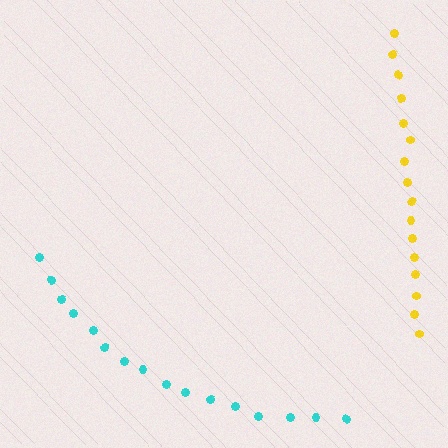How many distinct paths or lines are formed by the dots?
There are 2 distinct paths.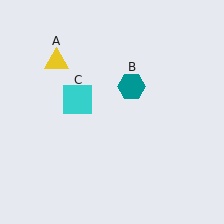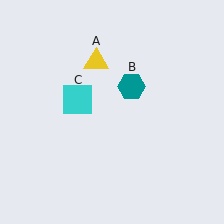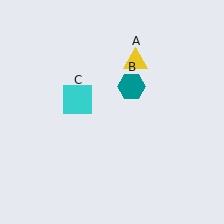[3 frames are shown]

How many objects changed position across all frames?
1 object changed position: yellow triangle (object A).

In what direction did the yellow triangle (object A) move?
The yellow triangle (object A) moved right.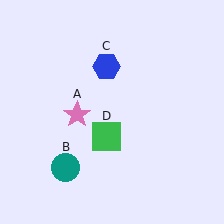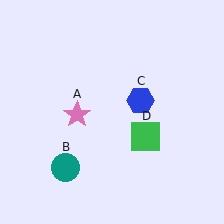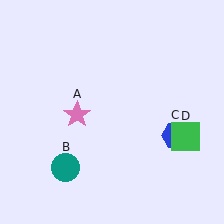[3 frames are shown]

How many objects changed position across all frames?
2 objects changed position: blue hexagon (object C), green square (object D).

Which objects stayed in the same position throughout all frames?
Pink star (object A) and teal circle (object B) remained stationary.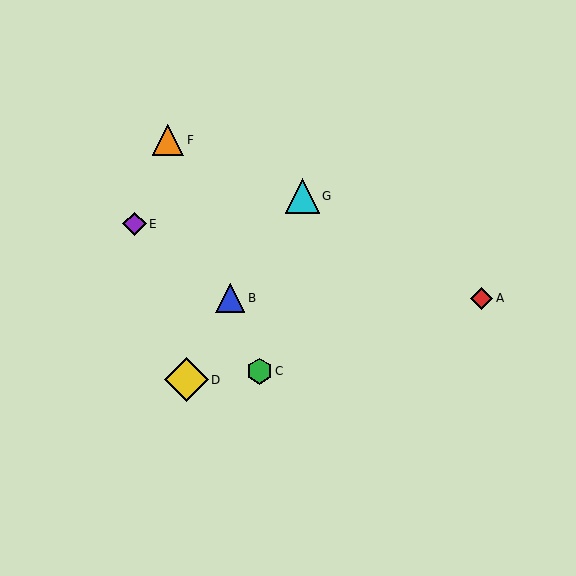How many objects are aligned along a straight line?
3 objects (B, C, F) are aligned along a straight line.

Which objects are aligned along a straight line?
Objects B, C, F are aligned along a straight line.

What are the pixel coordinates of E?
Object E is at (134, 224).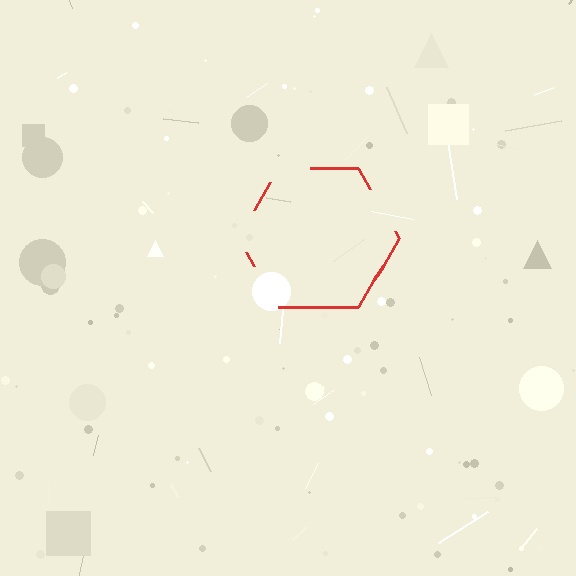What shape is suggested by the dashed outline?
The dashed outline suggests a hexagon.